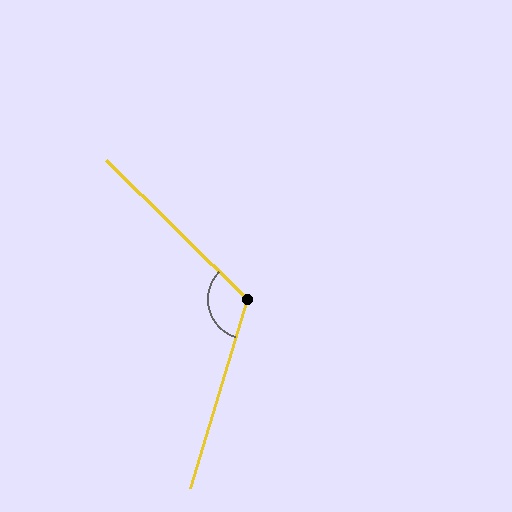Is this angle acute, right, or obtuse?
It is obtuse.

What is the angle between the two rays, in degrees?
Approximately 117 degrees.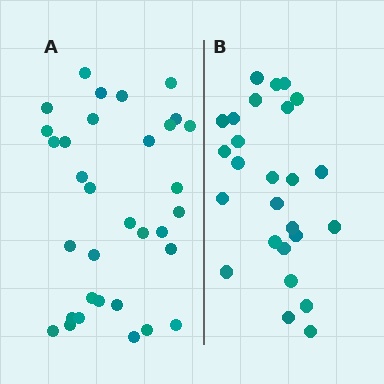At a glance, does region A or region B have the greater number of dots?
Region A (the left region) has more dots.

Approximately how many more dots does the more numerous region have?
Region A has roughly 8 or so more dots than region B.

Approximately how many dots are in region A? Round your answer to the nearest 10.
About 30 dots. (The exact count is 33, which rounds to 30.)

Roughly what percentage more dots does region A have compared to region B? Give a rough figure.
About 25% more.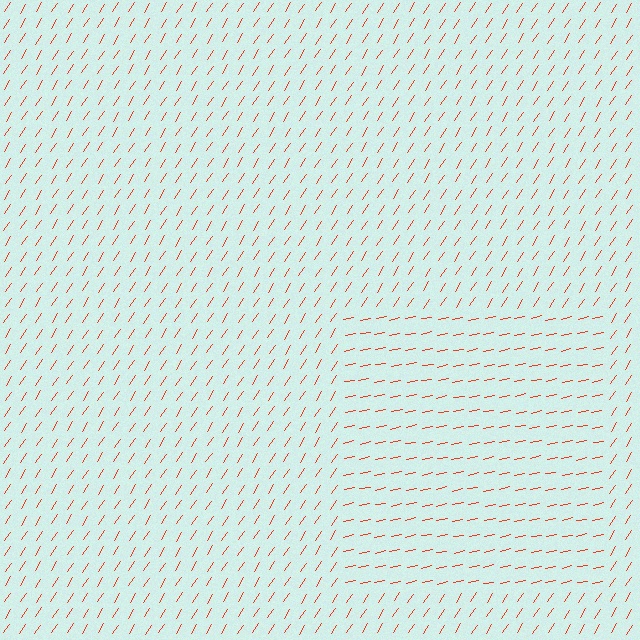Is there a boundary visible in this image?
Yes, there is a texture boundary formed by a change in line orientation.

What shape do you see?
I see a rectangle.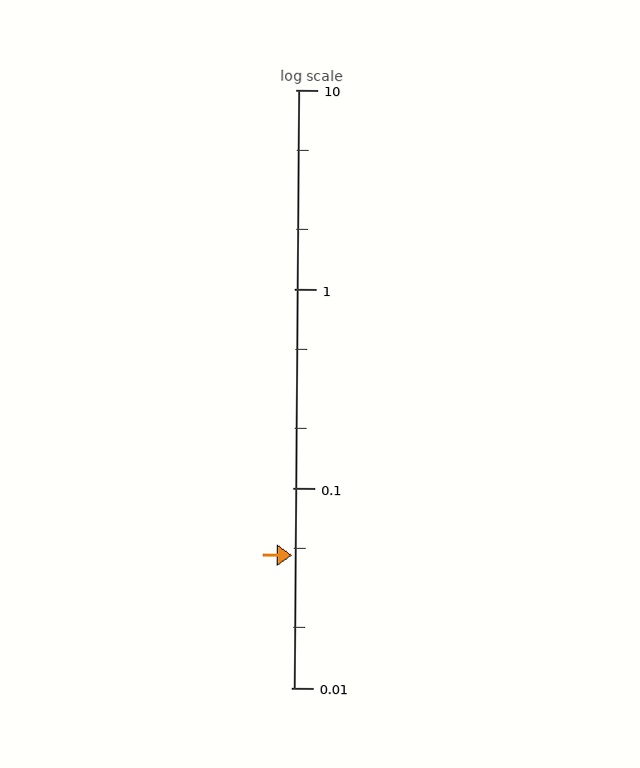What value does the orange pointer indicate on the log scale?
The pointer indicates approximately 0.046.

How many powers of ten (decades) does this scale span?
The scale spans 3 decades, from 0.01 to 10.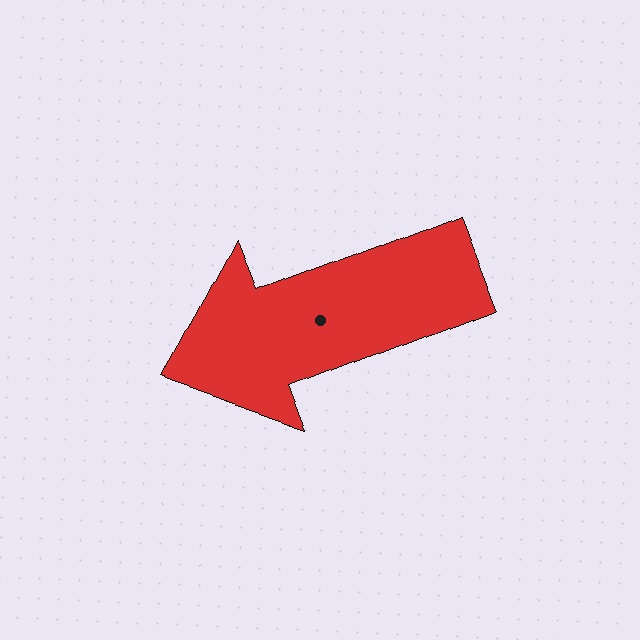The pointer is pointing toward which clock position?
Roughly 8 o'clock.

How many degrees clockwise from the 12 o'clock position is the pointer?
Approximately 249 degrees.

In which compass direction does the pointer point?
West.